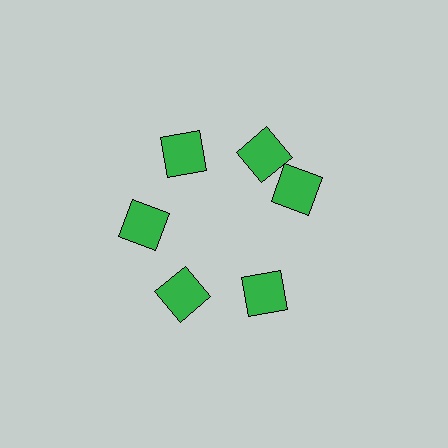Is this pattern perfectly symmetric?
No. The 6 green squares are arranged in a ring, but one element near the 3 o'clock position is rotated out of alignment along the ring, breaking the 6-fold rotational symmetry.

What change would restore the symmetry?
The symmetry would be restored by rotating it back into even spacing with its neighbors so that all 6 squares sit at equal angles and equal distance from the center.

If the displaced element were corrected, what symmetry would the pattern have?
It would have 6-fold rotational symmetry — the pattern would map onto itself every 60 degrees.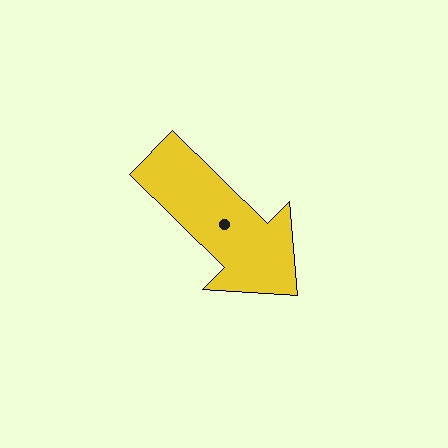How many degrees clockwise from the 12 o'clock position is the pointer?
Approximately 135 degrees.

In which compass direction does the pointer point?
Southeast.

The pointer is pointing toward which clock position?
Roughly 4 o'clock.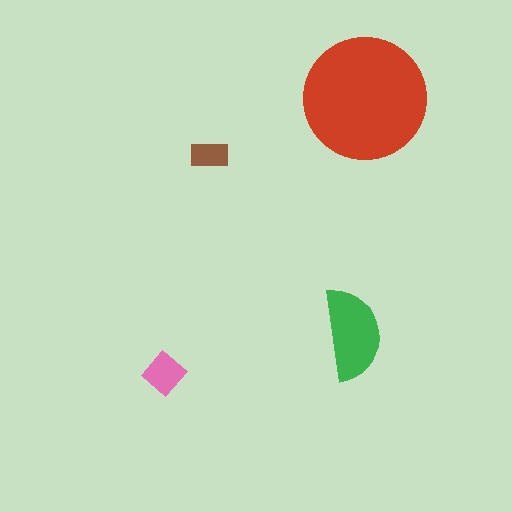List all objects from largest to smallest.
The red circle, the green semicircle, the pink diamond, the brown rectangle.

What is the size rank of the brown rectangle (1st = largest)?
4th.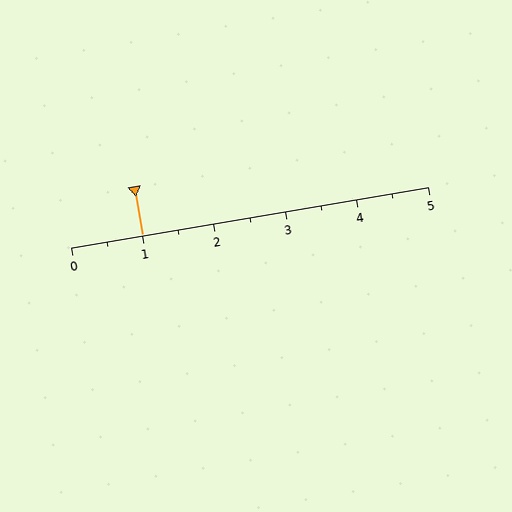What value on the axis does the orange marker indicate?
The marker indicates approximately 1.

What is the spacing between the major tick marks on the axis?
The major ticks are spaced 1 apart.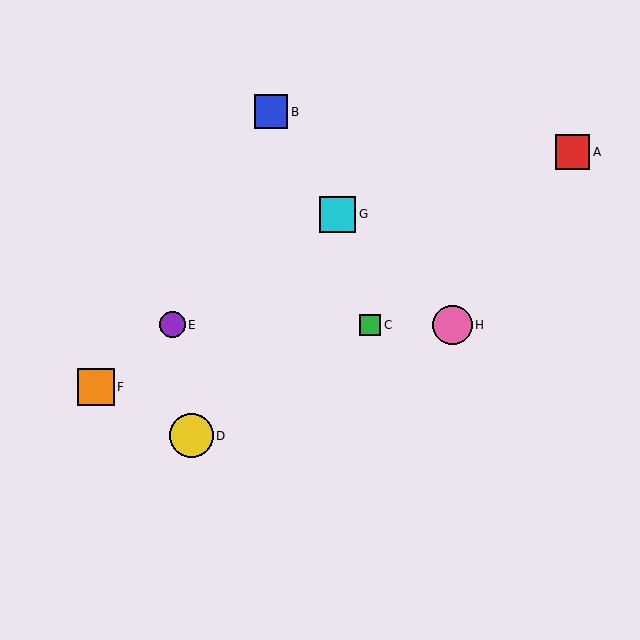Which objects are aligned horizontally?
Objects C, E, H are aligned horizontally.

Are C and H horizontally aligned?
Yes, both are at y≈325.